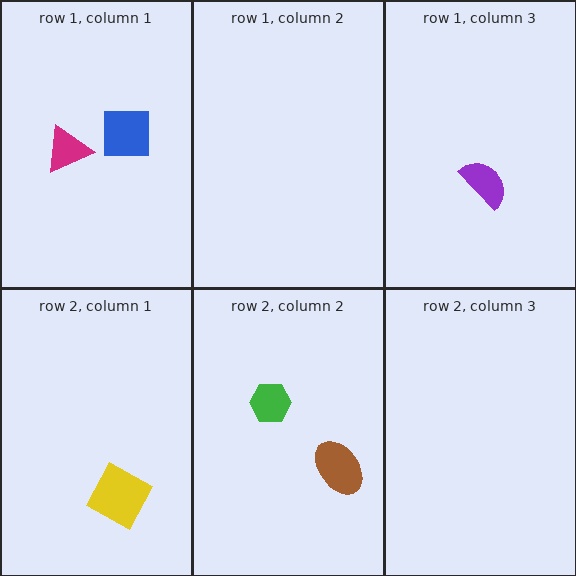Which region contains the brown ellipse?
The row 2, column 2 region.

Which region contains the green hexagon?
The row 2, column 2 region.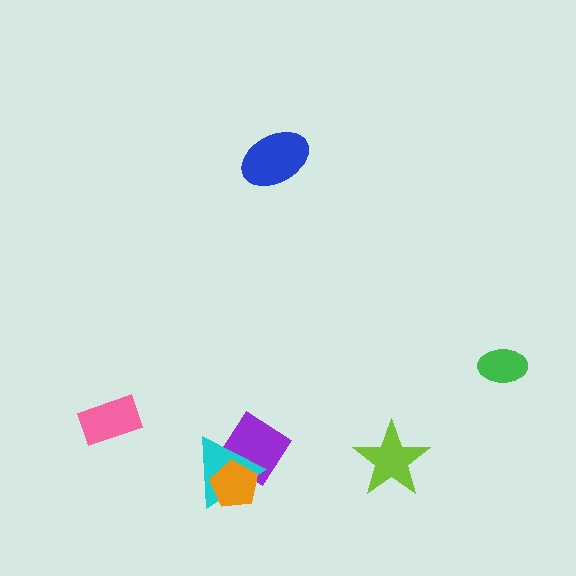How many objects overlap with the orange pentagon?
2 objects overlap with the orange pentagon.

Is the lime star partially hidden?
No, no other shape covers it.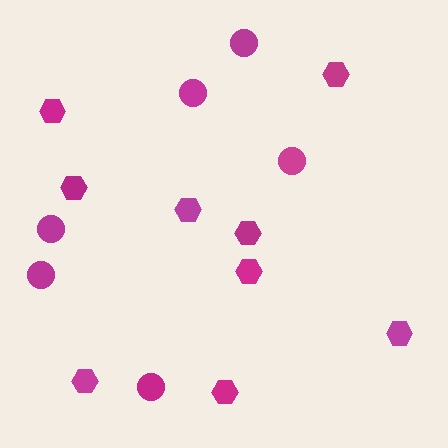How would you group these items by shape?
There are 2 groups: one group of hexagons (9) and one group of circles (6).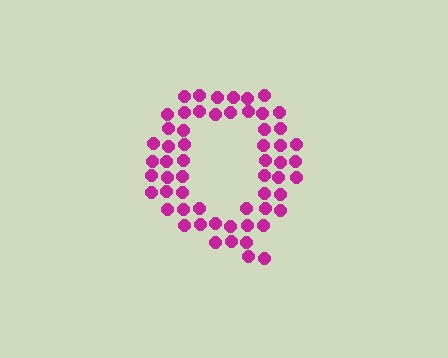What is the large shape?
The large shape is the letter Q.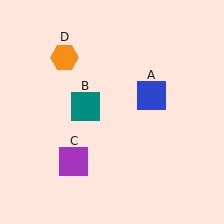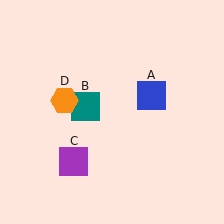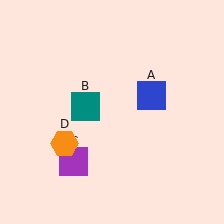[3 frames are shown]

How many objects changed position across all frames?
1 object changed position: orange hexagon (object D).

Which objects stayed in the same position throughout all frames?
Blue square (object A) and teal square (object B) and purple square (object C) remained stationary.